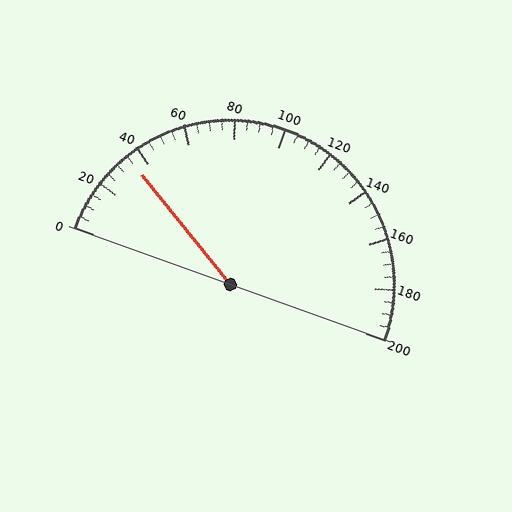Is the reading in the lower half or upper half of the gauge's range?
The reading is in the lower half of the range (0 to 200).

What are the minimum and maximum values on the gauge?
The gauge ranges from 0 to 200.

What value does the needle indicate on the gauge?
The needle indicates approximately 35.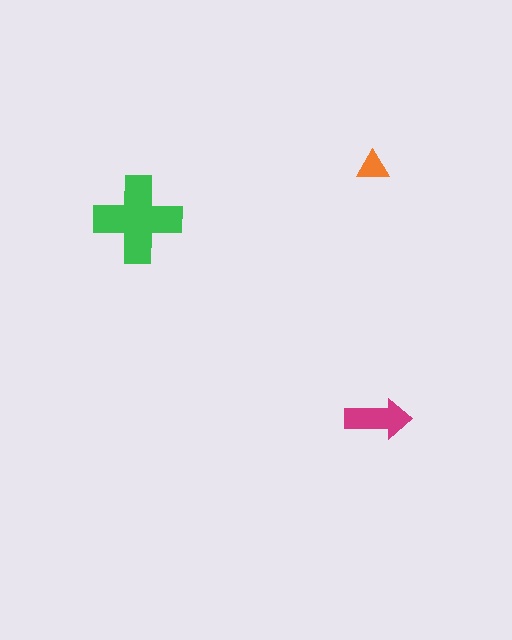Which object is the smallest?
The orange triangle.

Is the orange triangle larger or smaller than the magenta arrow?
Smaller.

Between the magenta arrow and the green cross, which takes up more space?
The green cross.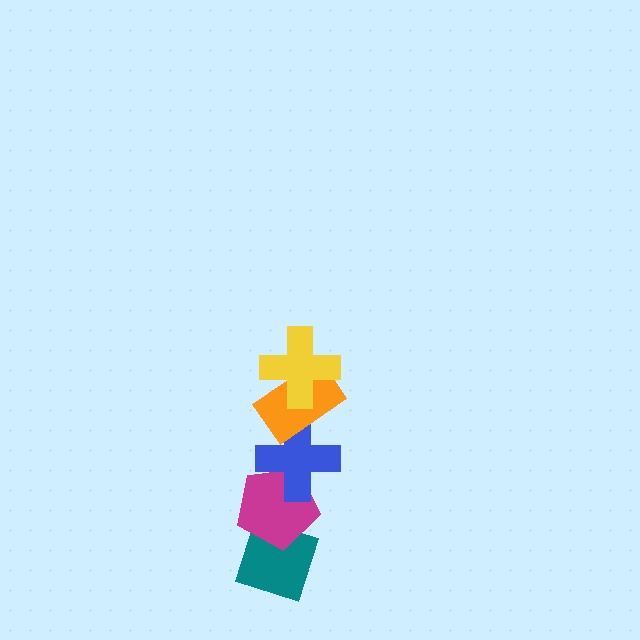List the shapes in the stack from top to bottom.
From top to bottom: the yellow cross, the orange rectangle, the blue cross, the magenta pentagon, the teal diamond.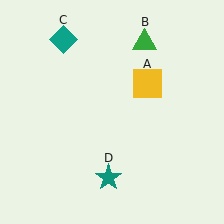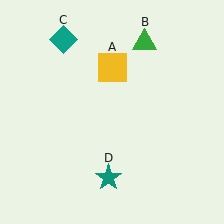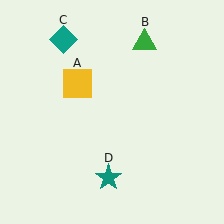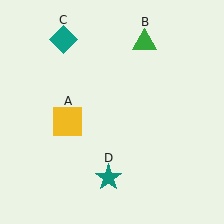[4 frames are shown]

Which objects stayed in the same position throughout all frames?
Green triangle (object B) and teal diamond (object C) and teal star (object D) remained stationary.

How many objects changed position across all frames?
1 object changed position: yellow square (object A).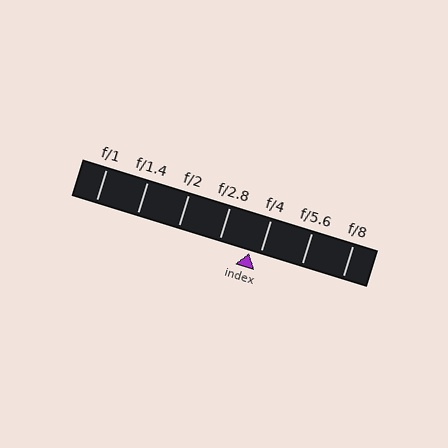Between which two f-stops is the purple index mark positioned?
The index mark is between f/2.8 and f/4.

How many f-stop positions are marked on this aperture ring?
There are 7 f-stop positions marked.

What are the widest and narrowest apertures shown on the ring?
The widest aperture shown is f/1 and the narrowest is f/8.